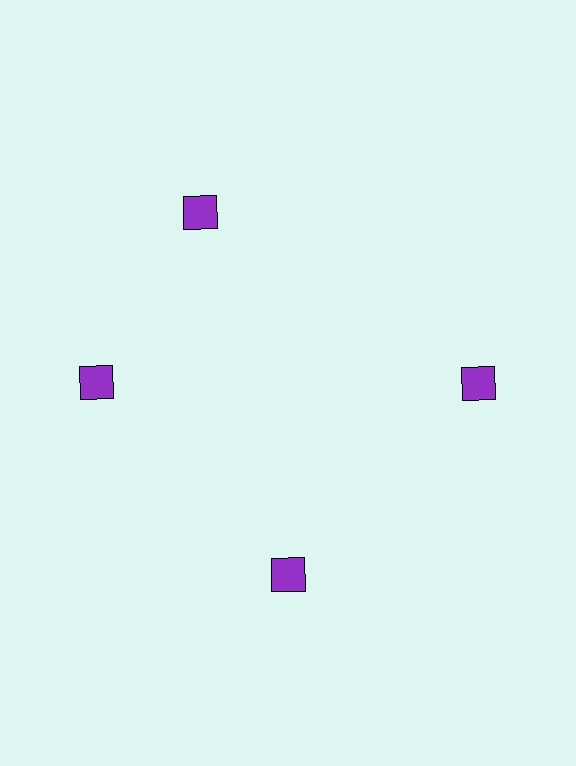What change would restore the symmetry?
The symmetry would be restored by rotating it back into even spacing with its neighbors so that all 4 squares sit at equal angles and equal distance from the center.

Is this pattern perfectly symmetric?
No. The 4 purple squares are arranged in a ring, but one element near the 12 o'clock position is rotated out of alignment along the ring, breaking the 4-fold rotational symmetry.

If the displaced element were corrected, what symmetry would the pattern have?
It would have 4-fold rotational symmetry — the pattern would map onto itself every 90 degrees.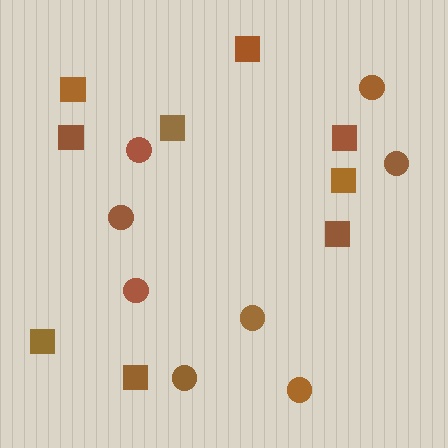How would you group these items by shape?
There are 2 groups: one group of circles (8) and one group of squares (9).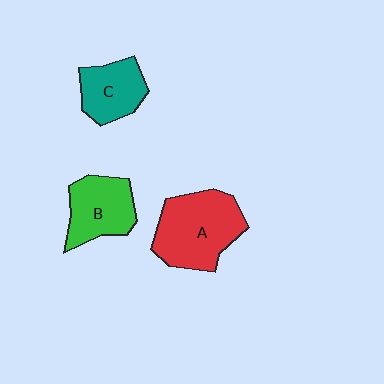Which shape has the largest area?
Shape A (red).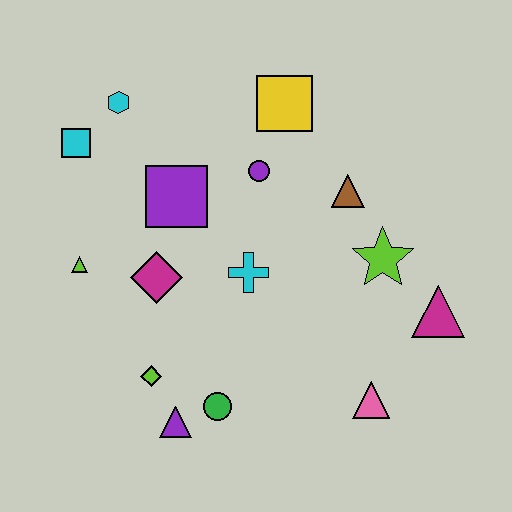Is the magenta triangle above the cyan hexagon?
No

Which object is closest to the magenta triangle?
The lime star is closest to the magenta triangle.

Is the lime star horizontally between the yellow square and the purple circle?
No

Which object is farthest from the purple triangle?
The yellow square is farthest from the purple triangle.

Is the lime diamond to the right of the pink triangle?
No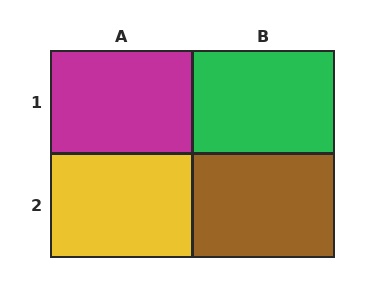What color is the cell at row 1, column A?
Magenta.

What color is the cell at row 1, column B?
Green.